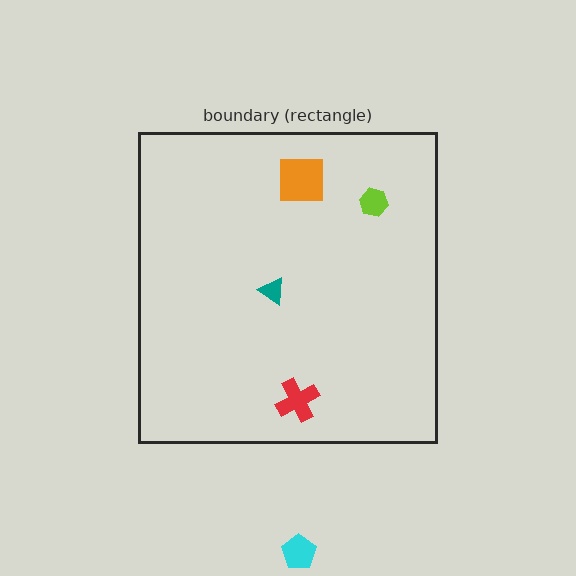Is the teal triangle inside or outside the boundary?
Inside.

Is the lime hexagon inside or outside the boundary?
Inside.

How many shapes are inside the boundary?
4 inside, 1 outside.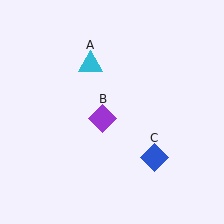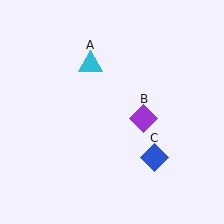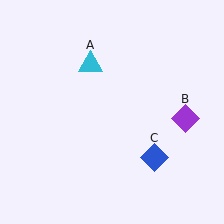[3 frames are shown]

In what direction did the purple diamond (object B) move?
The purple diamond (object B) moved right.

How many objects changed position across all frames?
1 object changed position: purple diamond (object B).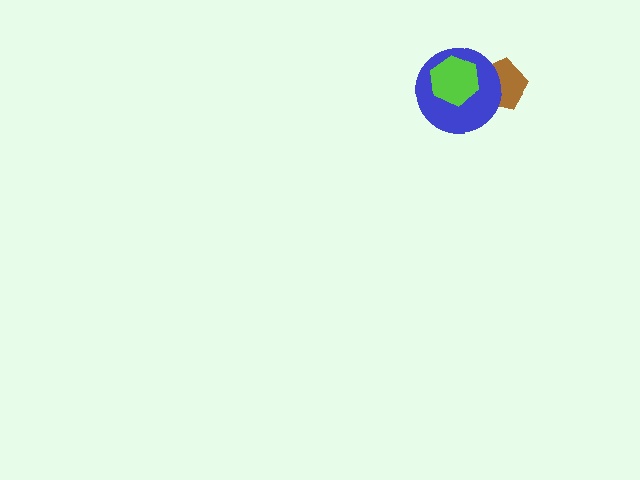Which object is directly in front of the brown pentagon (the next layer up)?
The blue circle is directly in front of the brown pentagon.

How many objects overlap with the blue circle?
2 objects overlap with the blue circle.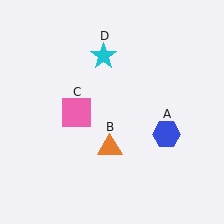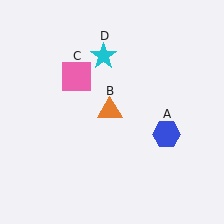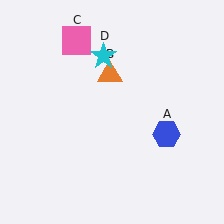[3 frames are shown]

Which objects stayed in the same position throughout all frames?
Blue hexagon (object A) and cyan star (object D) remained stationary.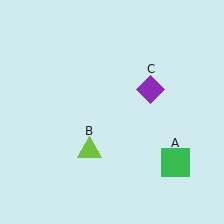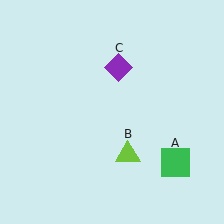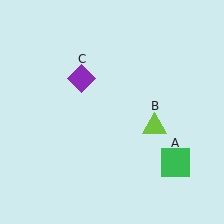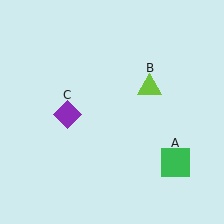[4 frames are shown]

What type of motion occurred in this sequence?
The lime triangle (object B), purple diamond (object C) rotated counterclockwise around the center of the scene.